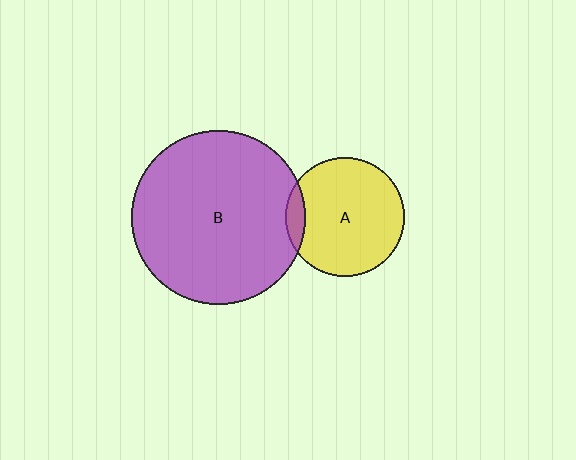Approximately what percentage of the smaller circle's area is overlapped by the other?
Approximately 10%.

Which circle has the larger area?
Circle B (purple).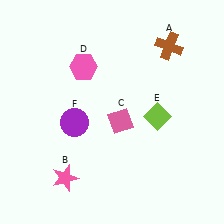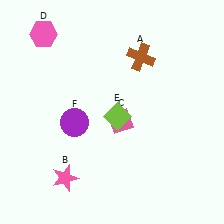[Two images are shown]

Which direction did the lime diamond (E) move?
The lime diamond (E) moved left.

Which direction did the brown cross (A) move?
The brown cross (A) moved left.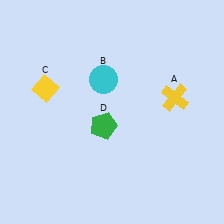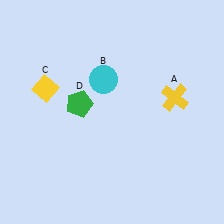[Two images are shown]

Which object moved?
The green pentagon (D) moved left.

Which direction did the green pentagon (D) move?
The green pentagon (D) moved left.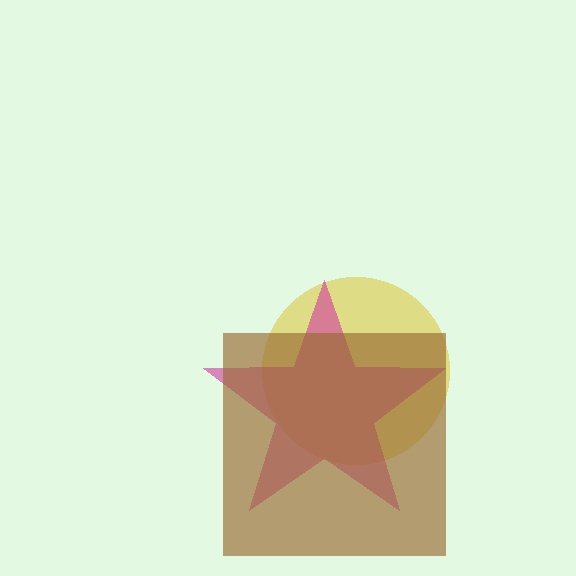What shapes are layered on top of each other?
The layered shapes are: a yellow circle, a magenta star, a brown square.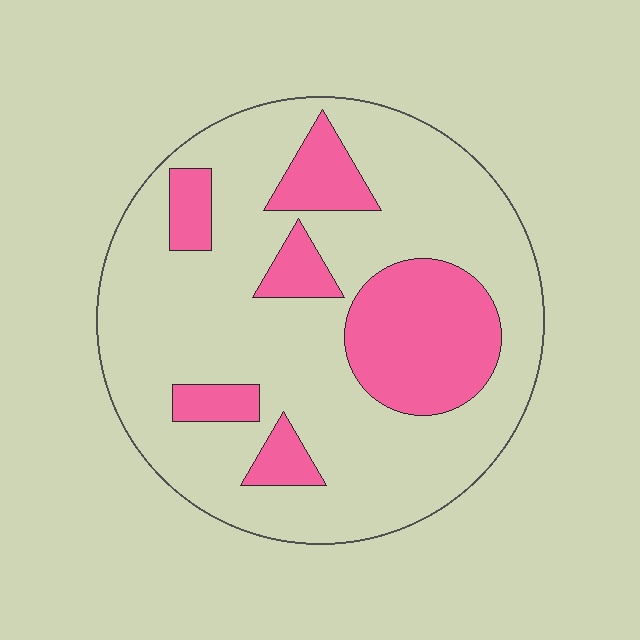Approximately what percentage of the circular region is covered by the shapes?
Approximately 25%.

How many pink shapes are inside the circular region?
6.